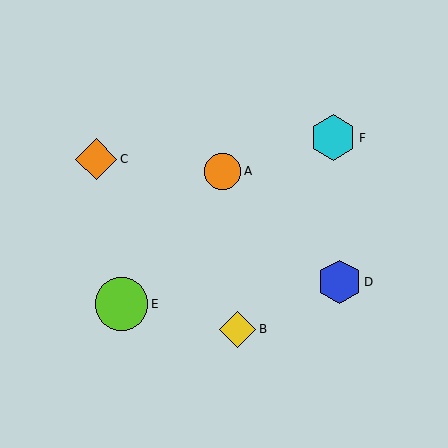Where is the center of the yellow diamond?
The center of the yellow diamond is at (238, 329).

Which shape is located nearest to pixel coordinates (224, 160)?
The orange circle (labeled A) at (223, 171) is nearest to that location.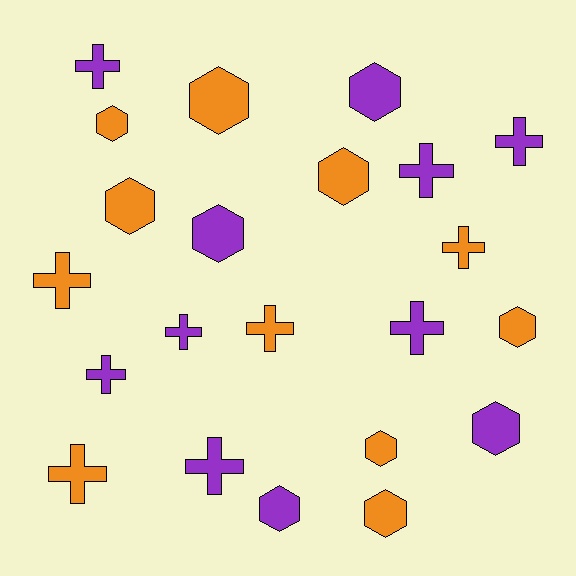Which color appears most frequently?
Orange, with 11 objects.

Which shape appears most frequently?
Hexagon, with 11 objects.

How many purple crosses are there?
There are 7 purple crosses.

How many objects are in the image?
There are 22 objects.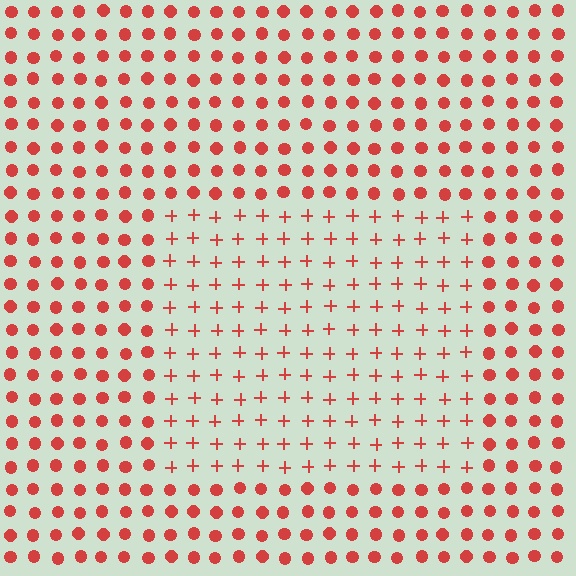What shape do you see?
I see a rectangle.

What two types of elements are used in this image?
The image uses plus signs inside the rectangle region and circles outside it.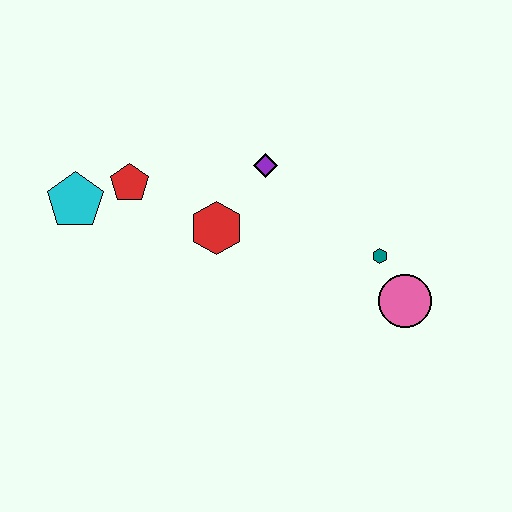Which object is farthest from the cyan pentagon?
The pink circle is farthest from the cyan pentagon.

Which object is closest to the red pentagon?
The cyan pentagon is closest to the red pentagon.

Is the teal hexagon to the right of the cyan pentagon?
Yes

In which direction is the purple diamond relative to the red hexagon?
The purple diamond is above the red hexagon.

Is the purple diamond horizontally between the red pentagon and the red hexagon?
No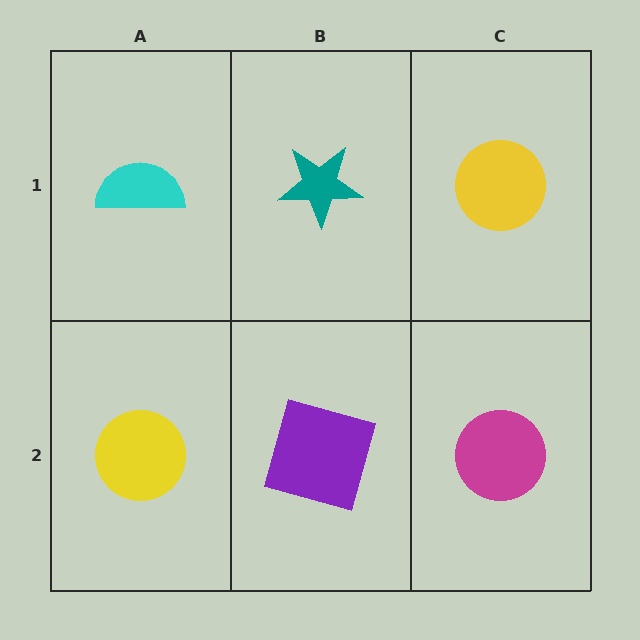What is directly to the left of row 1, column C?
A teal star.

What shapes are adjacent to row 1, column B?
A purple square (row 2, column B), a cyan semicircle (row 1, column A), a yellow circle (row 1, column C).